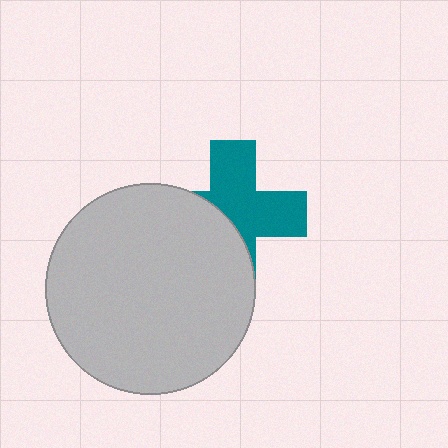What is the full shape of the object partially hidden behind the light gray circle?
The partially hidden object is a teal cross.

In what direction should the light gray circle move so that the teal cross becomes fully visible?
The light gray circle should move toward the lower-left. That is the shortest direction to clear the overlap and leave the teal cross fully visible.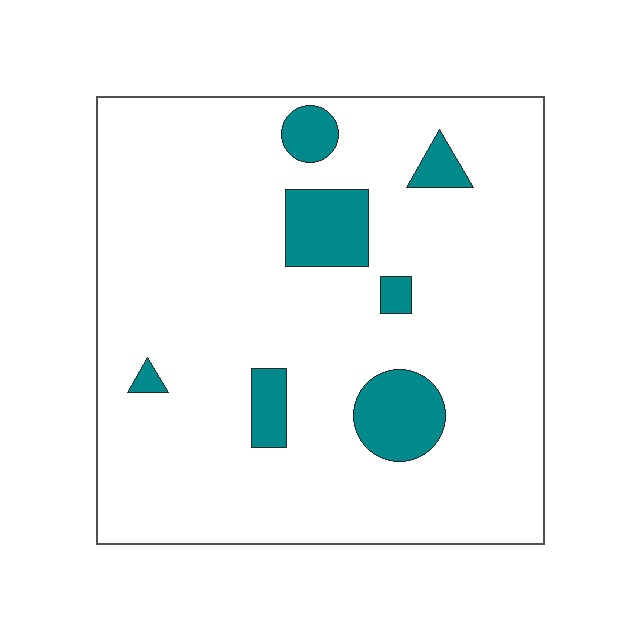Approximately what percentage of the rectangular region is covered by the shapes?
Approximately 10%.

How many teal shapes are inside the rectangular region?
7.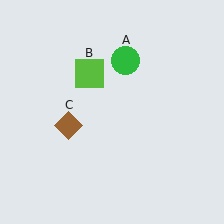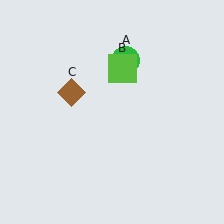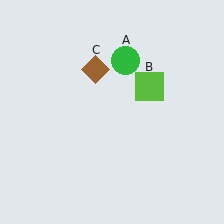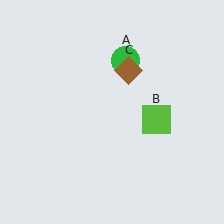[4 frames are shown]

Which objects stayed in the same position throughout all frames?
Green circle (object A) remained stationary.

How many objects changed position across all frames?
2 objects changed position: lime square (object B), brown diamond (object C).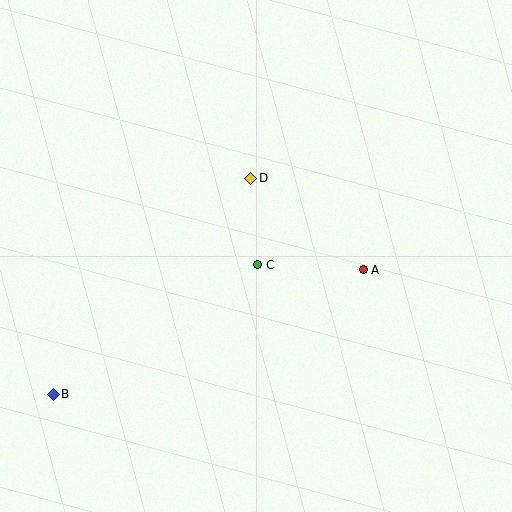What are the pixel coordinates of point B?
Point B is at (53, 394).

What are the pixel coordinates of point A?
Point A is at (363, 270).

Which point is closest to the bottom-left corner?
Point B is closest to the bottom-left corner.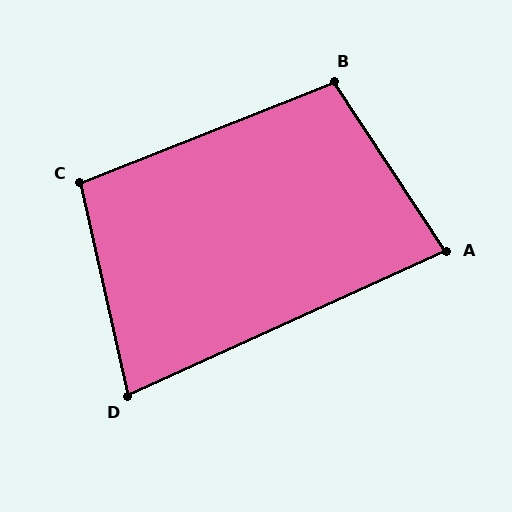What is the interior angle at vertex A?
Approximately 81 degrees (acute).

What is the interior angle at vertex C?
Approximately 99 degrees (obtuse).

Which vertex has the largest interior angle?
B, at approximately 102 degrees.